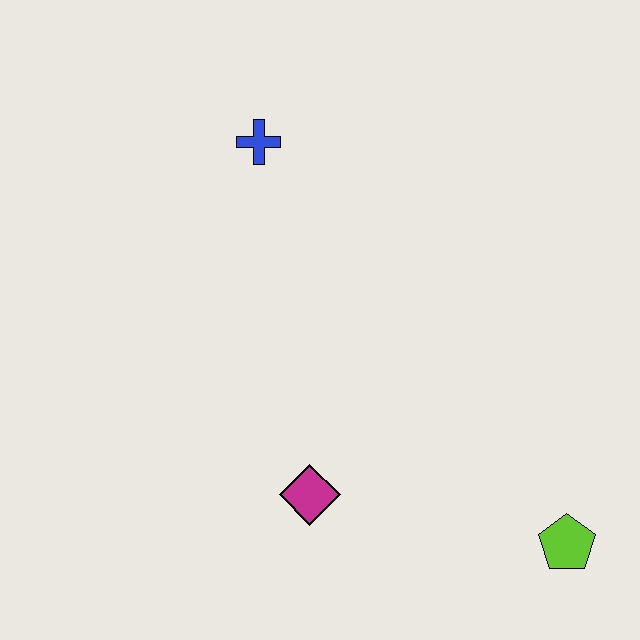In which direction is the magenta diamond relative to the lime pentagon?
The magenta diamond is to the left of the lime pentagon.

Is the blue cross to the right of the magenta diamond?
No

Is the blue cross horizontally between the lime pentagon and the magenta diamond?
No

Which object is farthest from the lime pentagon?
The blue cross is farthest from the lime pentagon.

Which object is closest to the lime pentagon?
The magenta diamond is closest to the lime pentagon.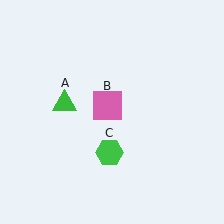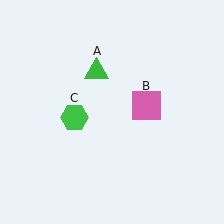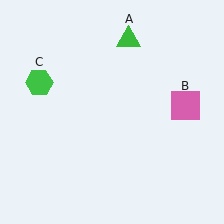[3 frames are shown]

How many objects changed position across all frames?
3 objects changed position: green triangle (object A), pink square (object B), green hexagon (object C).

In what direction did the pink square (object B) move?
The pink square (object B) moved right.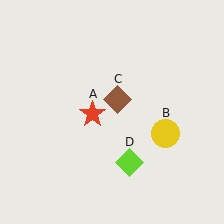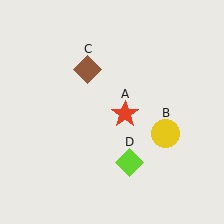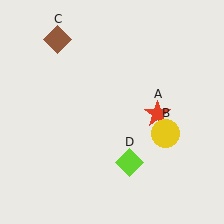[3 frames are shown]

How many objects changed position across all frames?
2 objects changed position: red star (object A), brown diamond (object C).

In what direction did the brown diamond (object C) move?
The brown diamond (object C) moved up and to the left.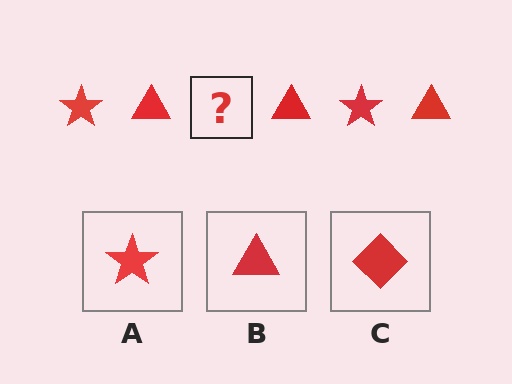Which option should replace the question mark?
Option A.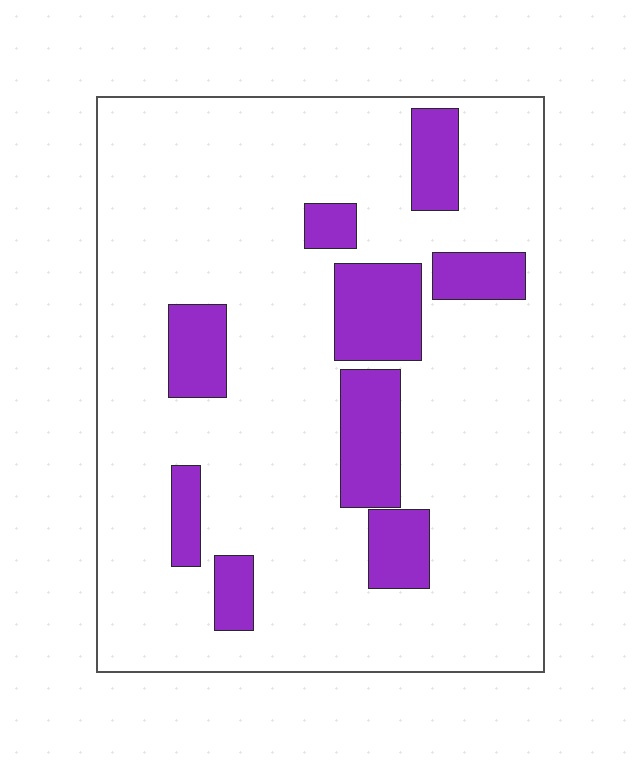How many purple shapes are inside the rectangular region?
9.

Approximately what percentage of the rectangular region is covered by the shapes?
Approximately 20%.